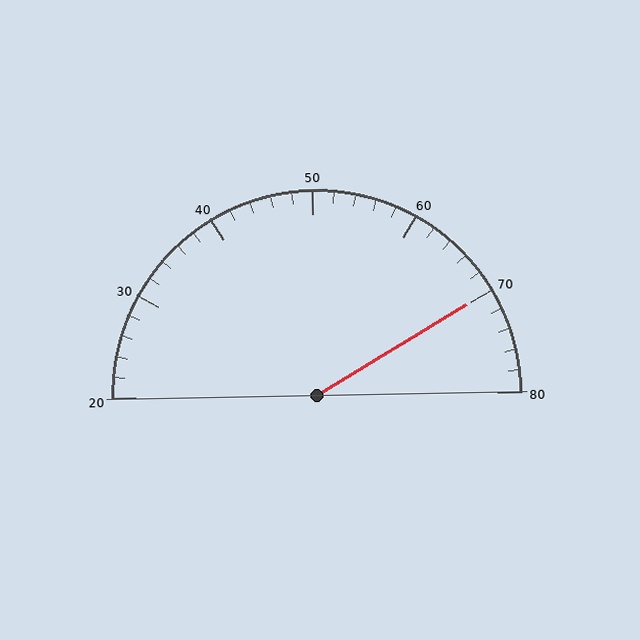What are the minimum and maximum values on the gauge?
The gauge ranges from 20 to 80.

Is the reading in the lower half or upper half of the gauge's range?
The reading is in the upper half of the range (20 to 80).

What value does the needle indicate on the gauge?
The needle indicates approximately 70.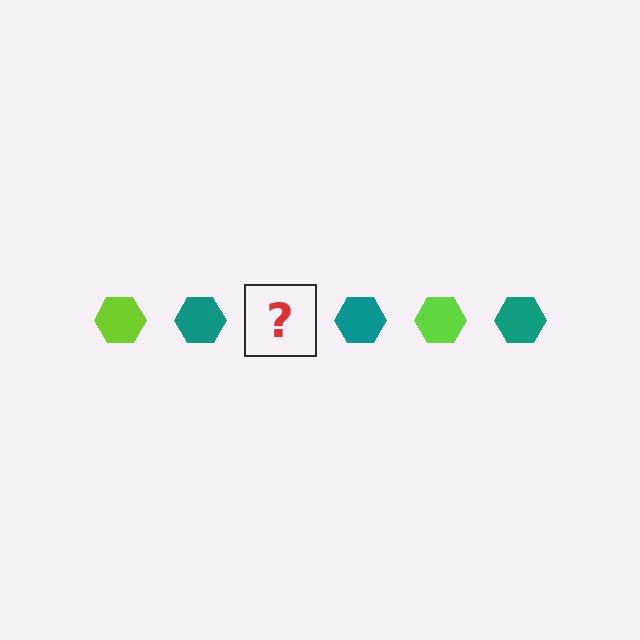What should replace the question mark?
The question mark should be replaced with a lime hexagon.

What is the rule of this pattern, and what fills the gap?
The rule is that the pattern cycles through lime, teal hexagons. The gap should be filled with a lime hexagon.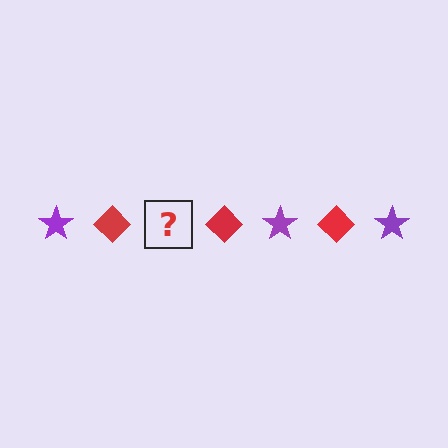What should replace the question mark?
The question mark should be replaced with a purple star.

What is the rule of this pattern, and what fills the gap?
The rule is that the pattern alternates between purple star and red diamond. The gap should be filled with a purple star.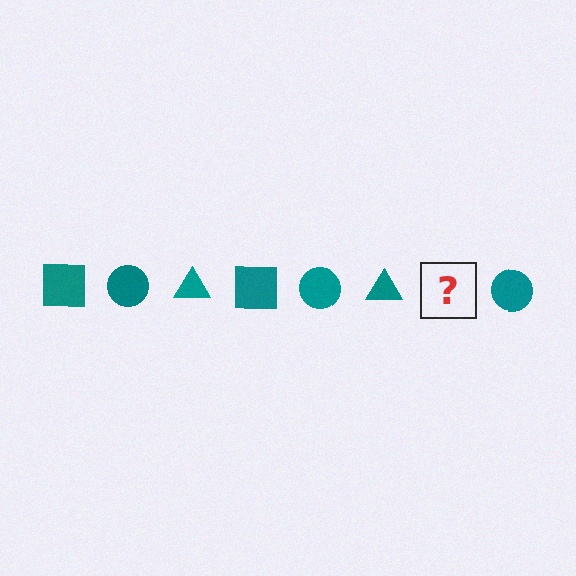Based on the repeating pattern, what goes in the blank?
The blank should be a teal square.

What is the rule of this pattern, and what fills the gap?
The rule is that the pattern cycles through square, circle, triangle shapes in teal. The gap should be filled with a teal square.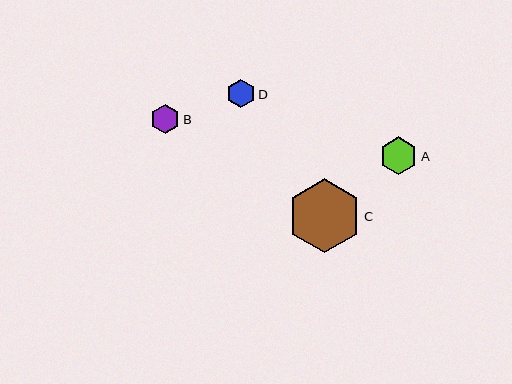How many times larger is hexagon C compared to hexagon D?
Hexagon C is approximately 2.6 times the size of hexagon D.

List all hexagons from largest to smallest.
From largest to smallest: C, A, B, D.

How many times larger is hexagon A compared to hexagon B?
Hexagon A is approximately 1.3 times the size of hexagon B.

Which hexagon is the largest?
Hexagon C is the largest with a size of approximately 74 pixels.